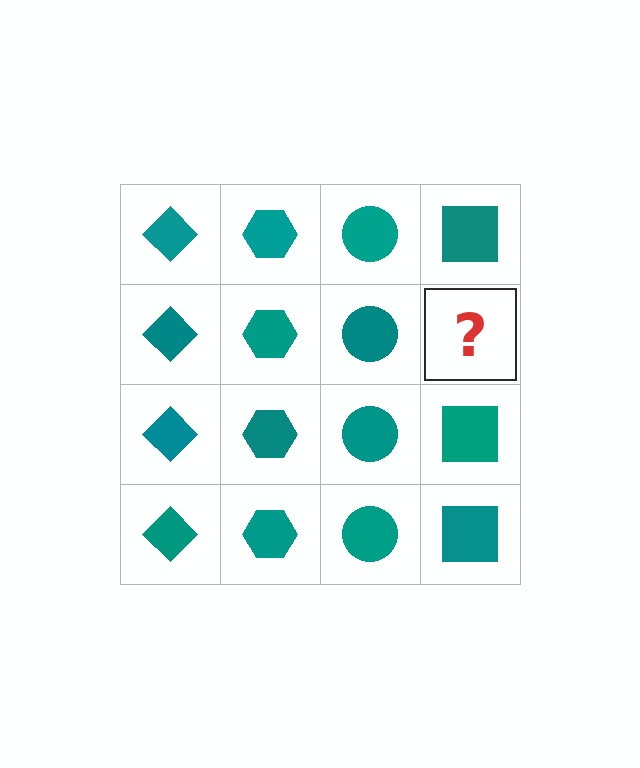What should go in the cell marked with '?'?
The missing cell should contain a teal square.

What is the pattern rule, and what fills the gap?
The rule is that each column has a consistent shape. The gap should be filled with a teal square.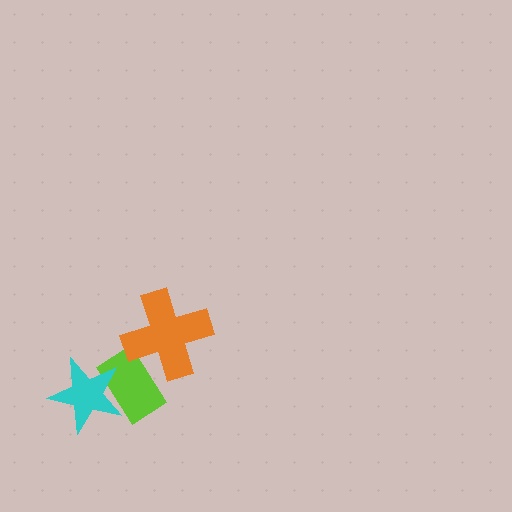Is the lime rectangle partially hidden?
Yes, it is partially covered by another shape.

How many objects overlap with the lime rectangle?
2 objects overlap with the lime rectangle.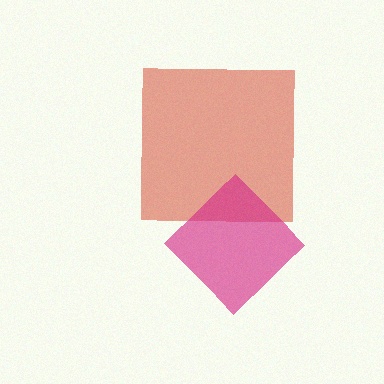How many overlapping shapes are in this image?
There are 2 overlapping shapes in the image.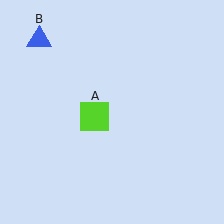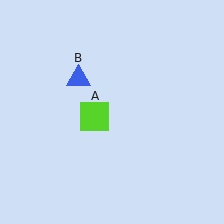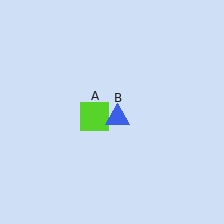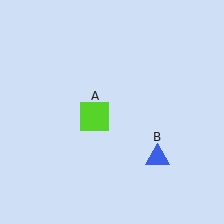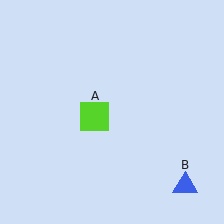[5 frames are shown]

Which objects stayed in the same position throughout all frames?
Lime square (object A) remained stationary.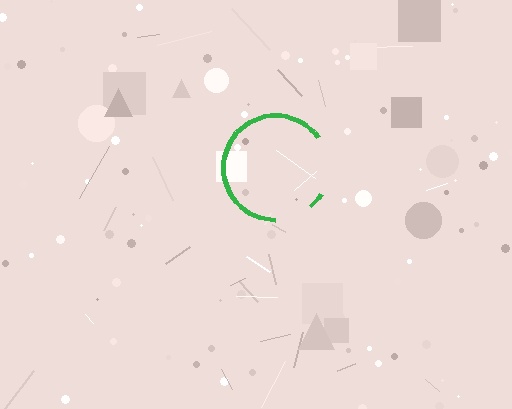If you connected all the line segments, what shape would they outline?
They would outline a circle.